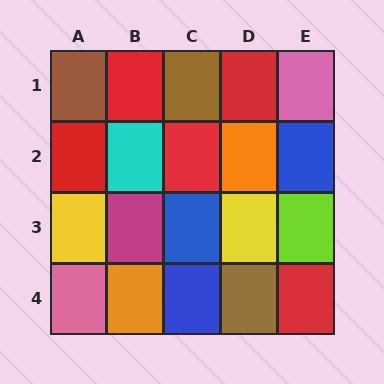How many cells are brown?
3 cells are brown.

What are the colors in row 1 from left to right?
Brown, red, brown, red, pink.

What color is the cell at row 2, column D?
Orange.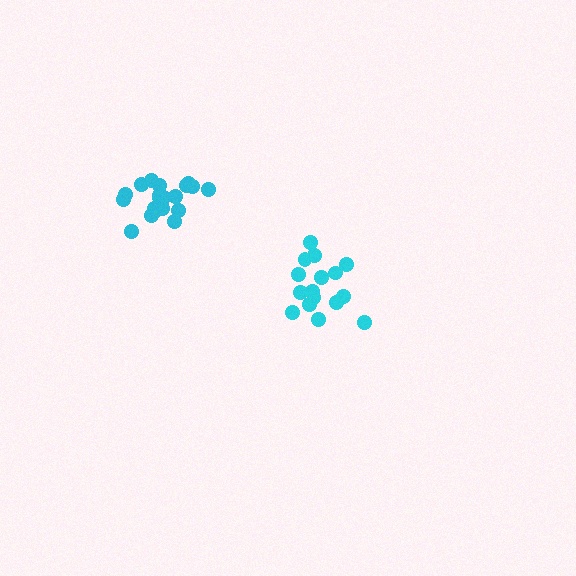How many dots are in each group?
Group 1: 16 dots, Group 2: 21 dots (37 total).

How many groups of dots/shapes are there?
There are 2 groups.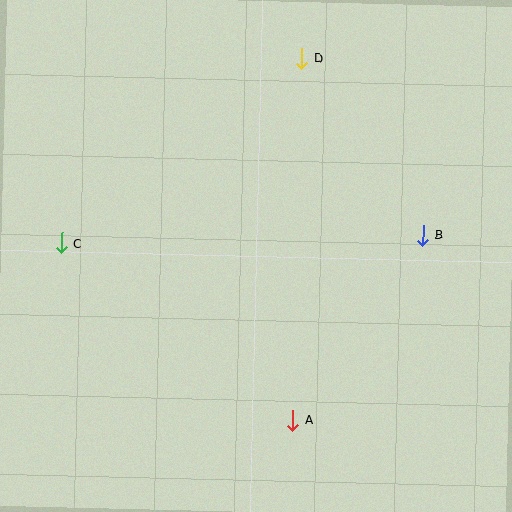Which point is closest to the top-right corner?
Point D is closest to the top-right corner.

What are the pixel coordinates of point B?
Point B is at (423, 235).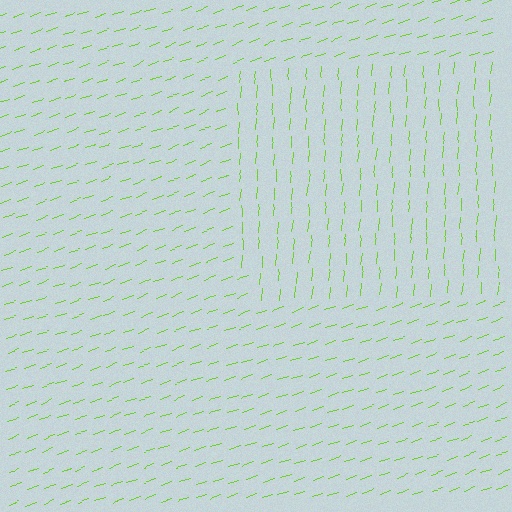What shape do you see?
I see a rectangle.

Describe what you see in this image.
The image is filled with small lime line segments. A rectangle region in the image has lines oriented differently from the surrounding lines, creating a visible texture boundary.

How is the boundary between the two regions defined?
The boundary is defined purely by a change in line orientation (approximately 66 degrees difference). All lines are the same color and thickness.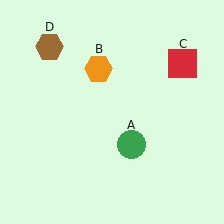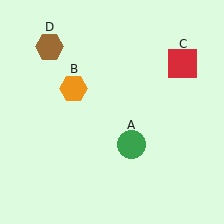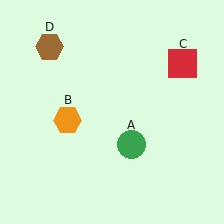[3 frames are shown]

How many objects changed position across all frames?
1 object changed position: orange hexagon (object B).